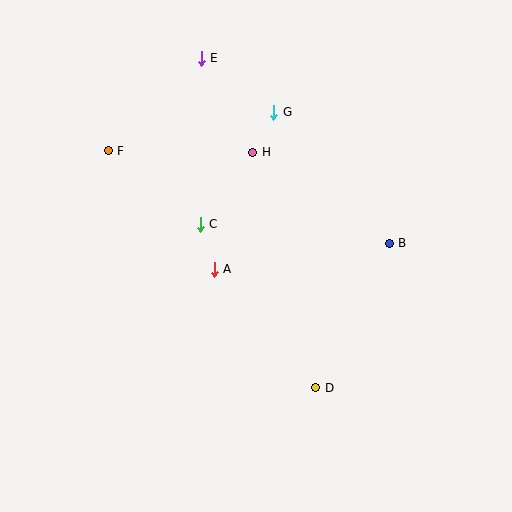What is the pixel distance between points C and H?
The distance between C and H is 89 pixels.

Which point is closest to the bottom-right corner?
Point D is closest to the bottom-right corner.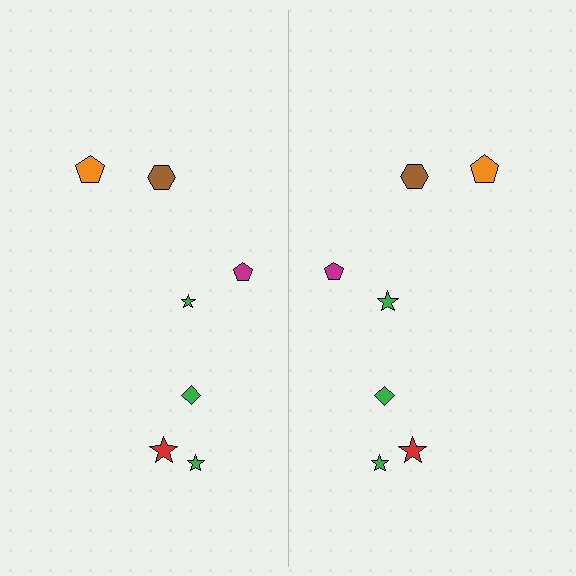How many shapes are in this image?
There are 14 shapes in this image.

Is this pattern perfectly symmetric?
No, the pattern is not perfectly symmetric. The green star on the right side has a different size than its mirror counterpart.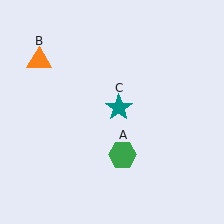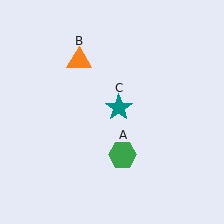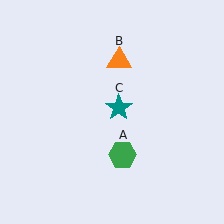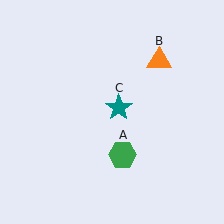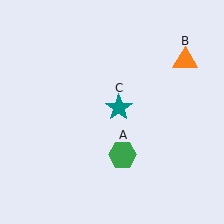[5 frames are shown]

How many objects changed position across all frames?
1 object changed position: orange triangle (object B).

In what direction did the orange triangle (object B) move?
The orange triangle (object B) moved right.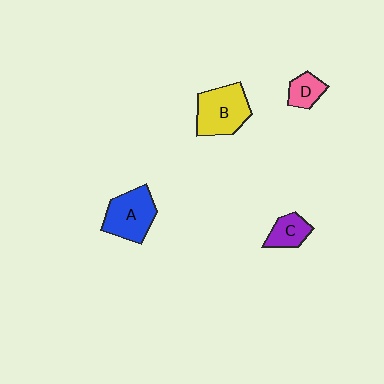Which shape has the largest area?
Shape B (yellow).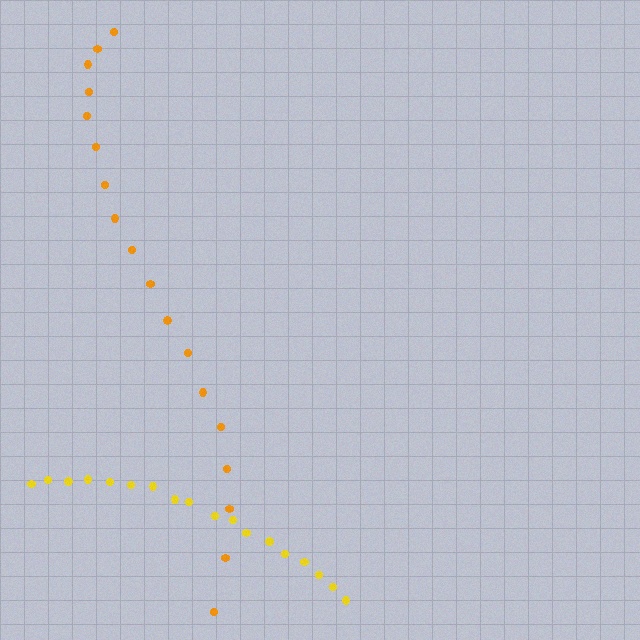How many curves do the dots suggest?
There are 2 distinct paths.